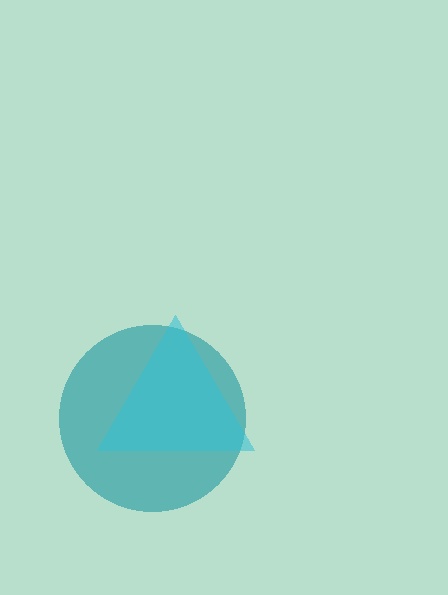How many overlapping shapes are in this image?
There are 2 overlapping shapes in the image.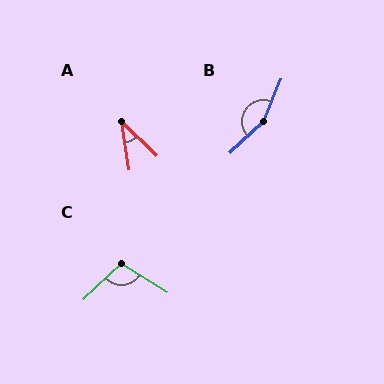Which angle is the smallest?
A, at approximately 37 degrees.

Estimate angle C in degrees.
Approximately 104 degrees.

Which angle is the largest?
B, at approximately 155 degrees.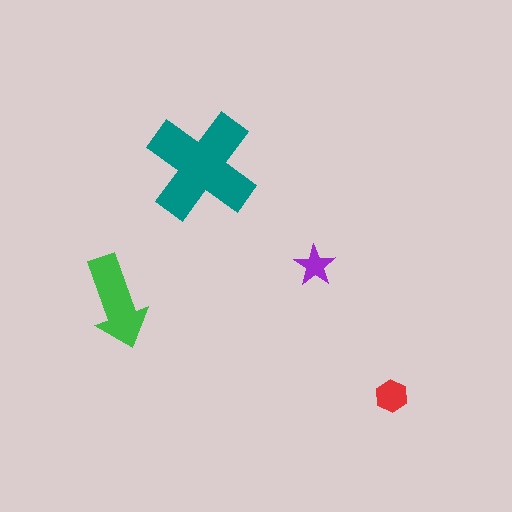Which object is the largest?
The teal cross.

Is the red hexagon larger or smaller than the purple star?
Larger.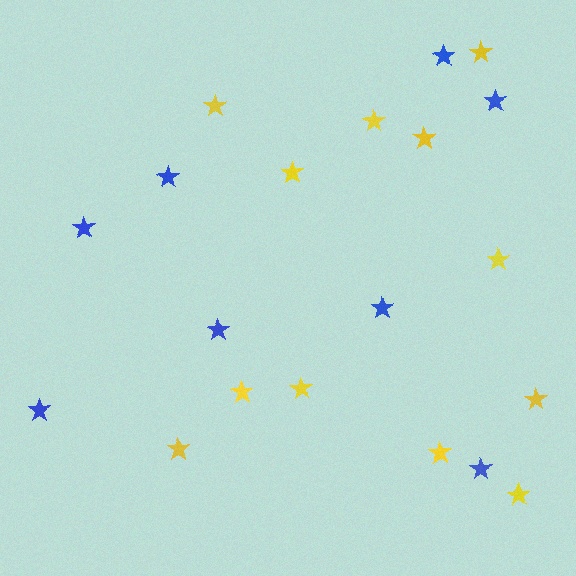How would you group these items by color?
There are 2 groups: one group of yellow stars (12) and one group of blue stars (8).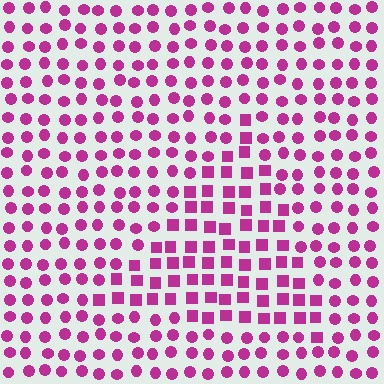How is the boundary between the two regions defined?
The boundary is defined by a change in element shape: squares inside vs. circles outside. All elements share the same color and spacing.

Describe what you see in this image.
The image is filled with small magenta elements arranged in a uniform grid. A triangle-shaped region contains squares, while the surrounding area contains circles. The boundary is defined purely by the change in element shape.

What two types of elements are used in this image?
The image uses squares inside the triangle region and circles outside it.